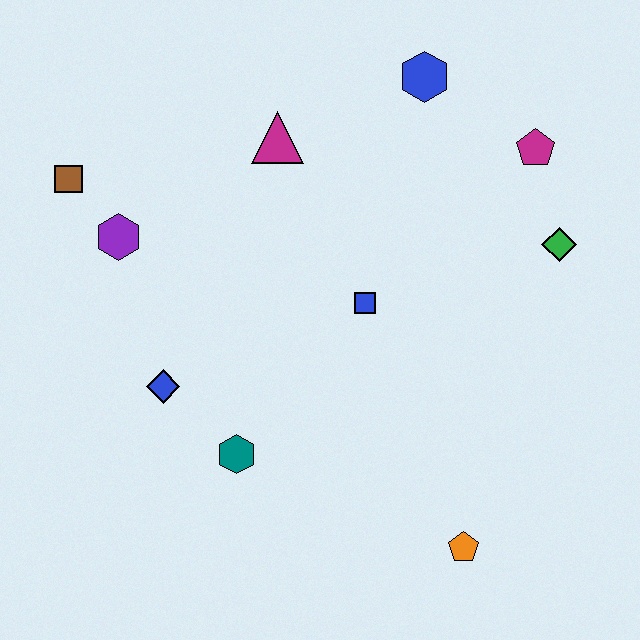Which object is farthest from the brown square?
The orange pentagon is farthest from the brown square.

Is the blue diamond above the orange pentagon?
Yes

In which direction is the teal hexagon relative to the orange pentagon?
The teal hexagon is to the left of the orange pentagon.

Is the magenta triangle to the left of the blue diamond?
No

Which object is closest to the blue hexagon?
The magenta pentagon is closest to the blue hexagon.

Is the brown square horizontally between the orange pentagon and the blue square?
No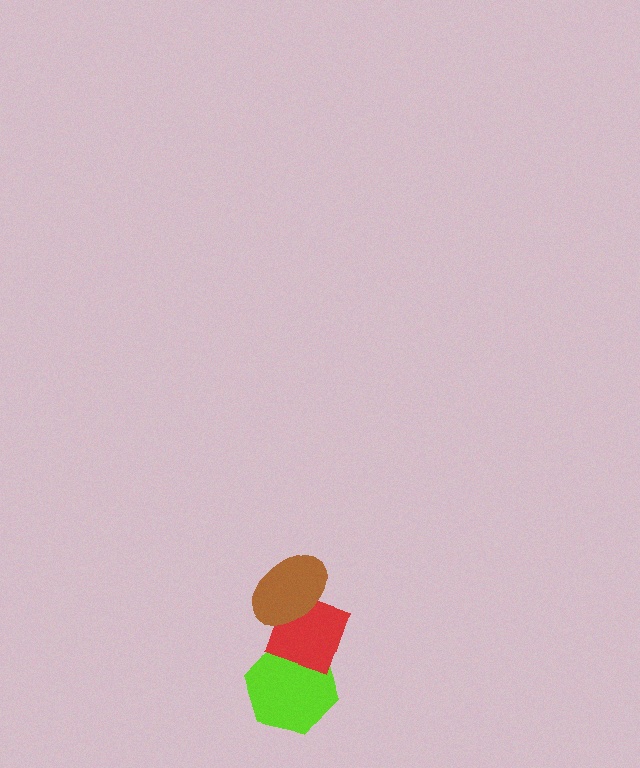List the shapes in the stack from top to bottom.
From top to bottom: the brown ellipse, the red diamond, the lime hexagon.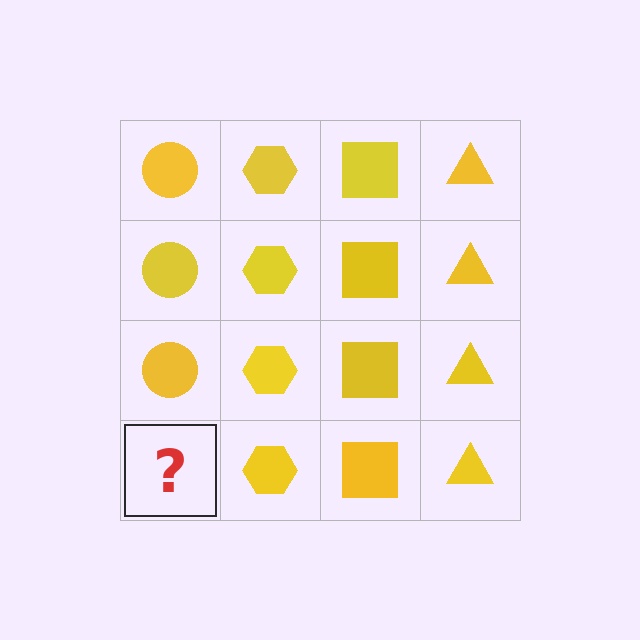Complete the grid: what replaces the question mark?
The question mark should be replaced with a yellow circle.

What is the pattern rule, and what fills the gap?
The rule is that each column has a consistent shape. The gap should be filled with a yellow circle.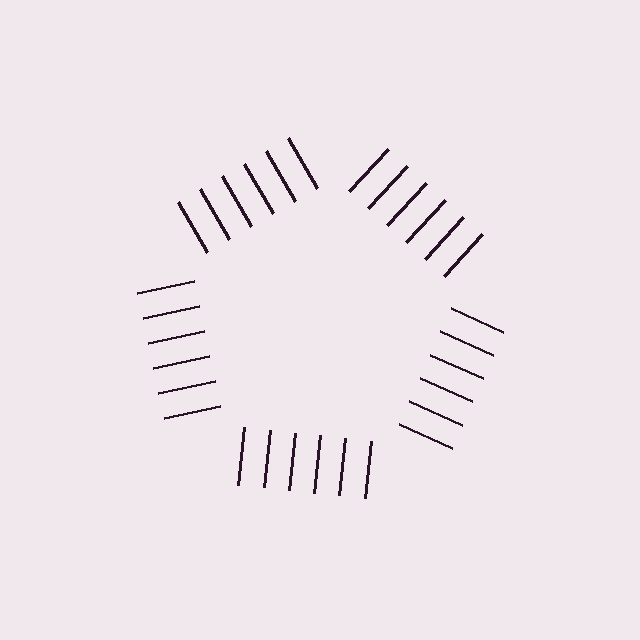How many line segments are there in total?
30 — 6 along each of the 5 edges.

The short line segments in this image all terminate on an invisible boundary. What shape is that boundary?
An illusory pentagon — the line segments terminate on its edges but no continuous stroke is drawn.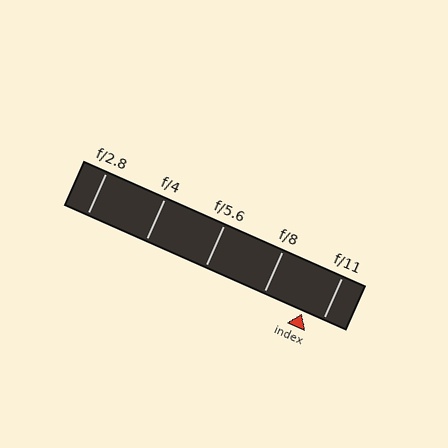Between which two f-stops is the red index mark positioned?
The index mark is between f/8 and f/11.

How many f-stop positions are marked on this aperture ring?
There are 5 f-stop positions marked.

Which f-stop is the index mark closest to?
The index mark is closest to f/11.